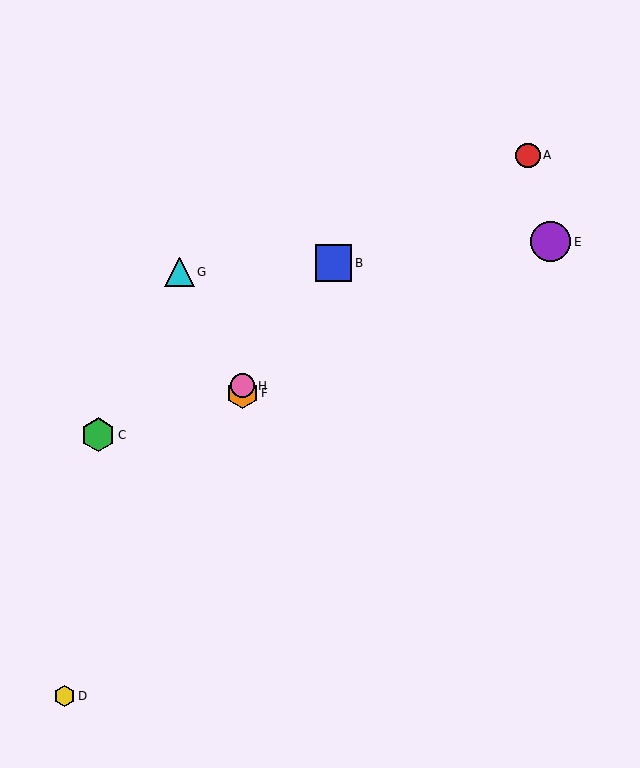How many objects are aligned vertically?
2 objects (F, H) are aligned vertically.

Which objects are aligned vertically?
Objects F, H are aligned vertically.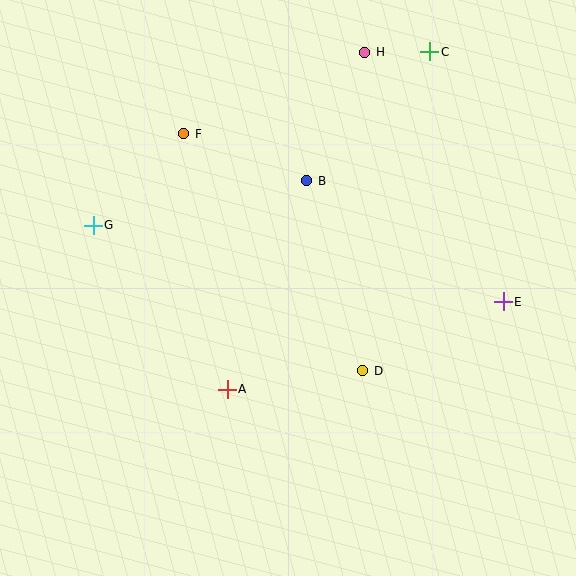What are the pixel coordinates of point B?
Point B is at (307, 181).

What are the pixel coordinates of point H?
Point H is at (365, 52).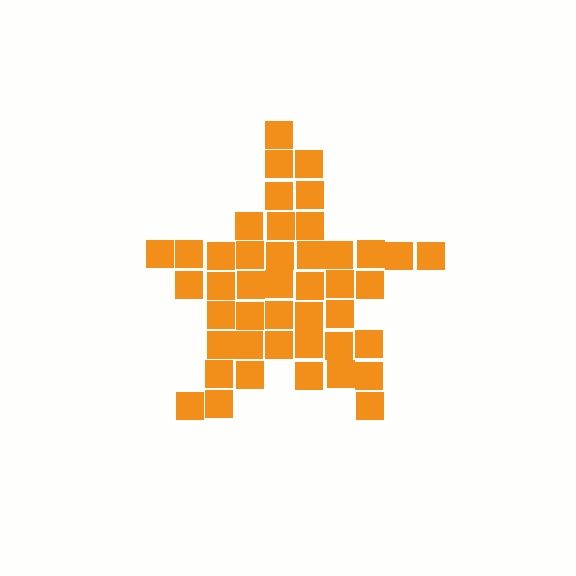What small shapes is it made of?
It is made of small squares.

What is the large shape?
The large shape is a star.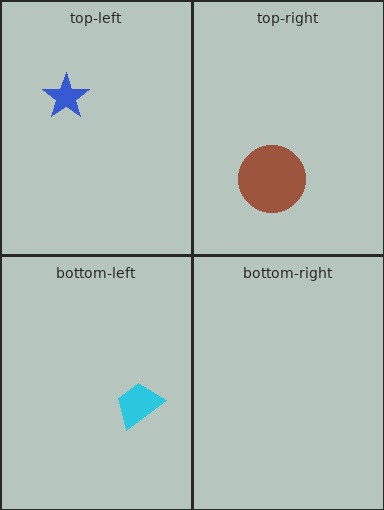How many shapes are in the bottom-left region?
1.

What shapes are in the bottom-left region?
The cyan trapezoid.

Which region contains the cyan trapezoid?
The bottom-left region.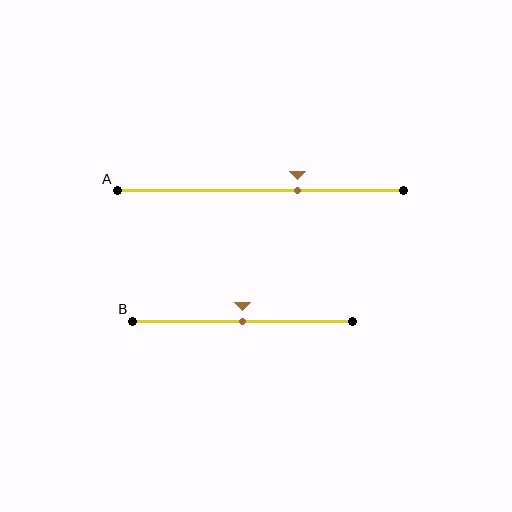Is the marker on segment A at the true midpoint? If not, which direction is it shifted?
No, the marker on segment A is shifted to the right by about 13% of the segment length.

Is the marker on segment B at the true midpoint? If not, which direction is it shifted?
Yes, the marker on segment B is at the true midpoint.